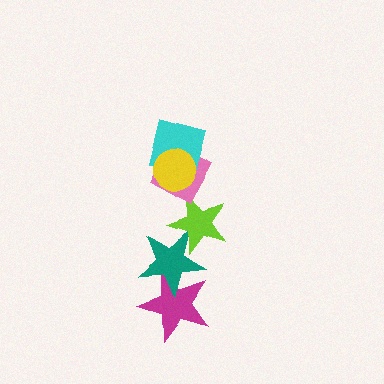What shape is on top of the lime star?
The pink diamond is on top of the lime star.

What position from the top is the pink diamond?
The pink diamond is 3rd from the top.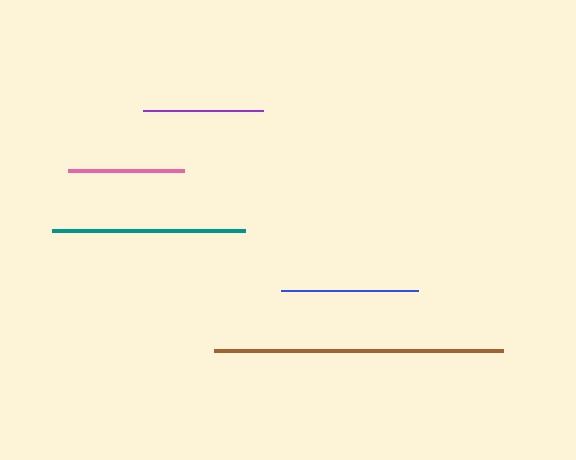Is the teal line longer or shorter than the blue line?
The teal line is longer than the blue line.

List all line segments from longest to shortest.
From longest to shortest: brown, teal, blue, purple, pink.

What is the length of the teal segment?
The teal segment is approximately 193 pixels long.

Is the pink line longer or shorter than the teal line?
The teal line is longer than the pink line.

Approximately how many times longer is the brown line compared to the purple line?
The brown line is approximately 2.4 times the length of the purple line.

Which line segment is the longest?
The brown line is the longest at approximately 290 pixels.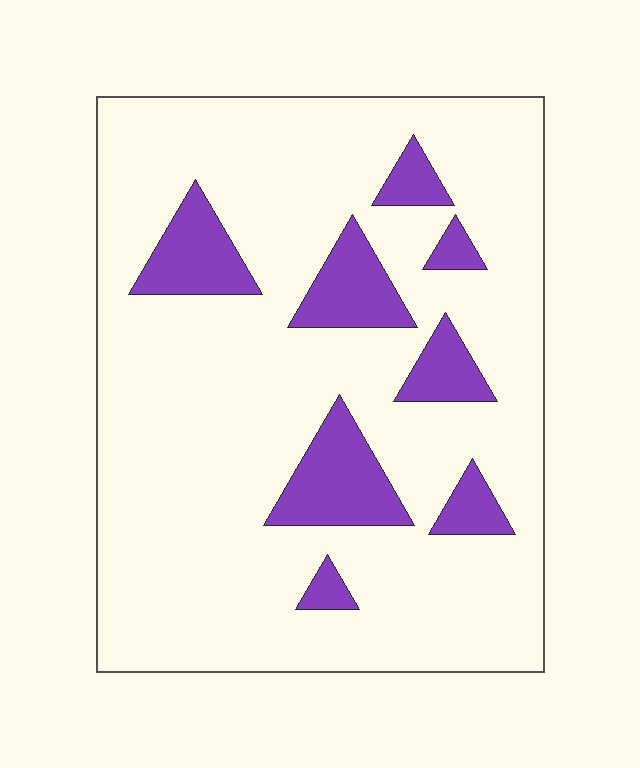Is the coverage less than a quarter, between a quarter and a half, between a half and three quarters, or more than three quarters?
Less than a quarter.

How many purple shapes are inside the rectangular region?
8.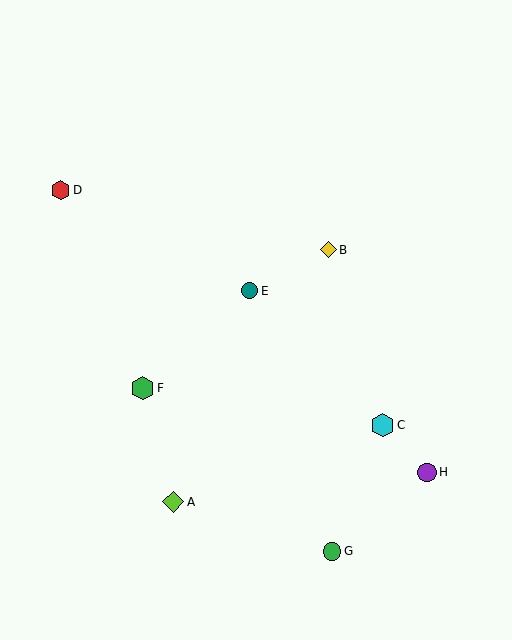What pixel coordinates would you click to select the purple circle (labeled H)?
Click at (427, 472) to select the purple circle H.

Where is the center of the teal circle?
The center of the teal circle is at (250, 291).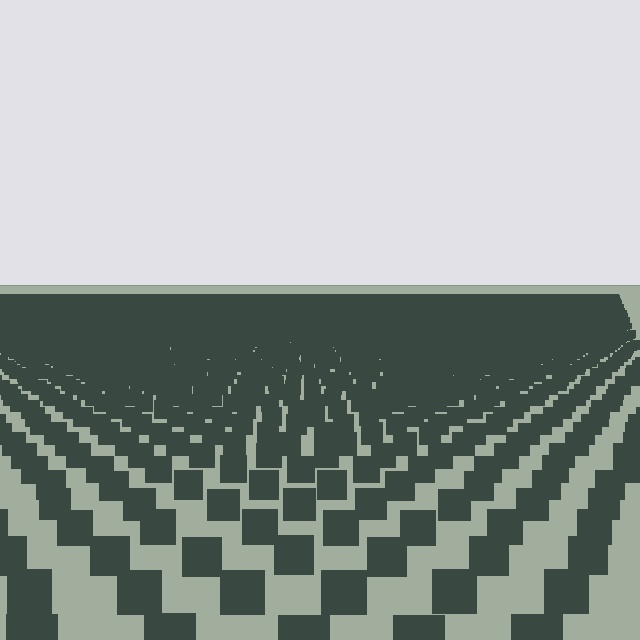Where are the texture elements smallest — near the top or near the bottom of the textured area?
Near the top.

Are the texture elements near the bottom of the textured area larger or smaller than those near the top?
Larger. Near the bottom, elements are closer to the viewer and appear at a bigger on-screen size.